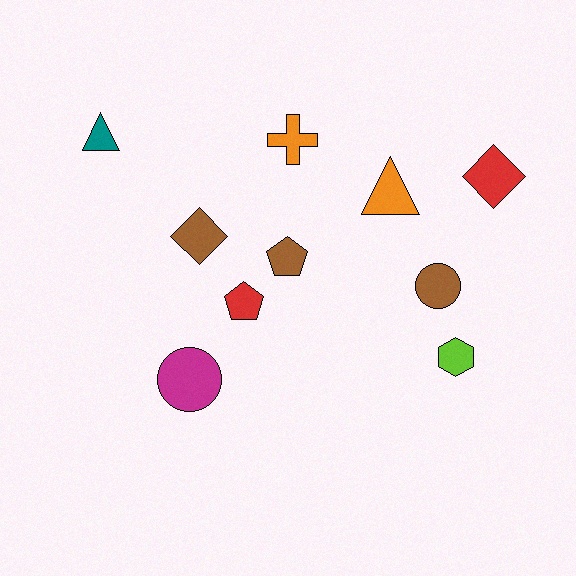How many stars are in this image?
There are no stars.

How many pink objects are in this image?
There are no pink objects.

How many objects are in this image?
There are 10 objects.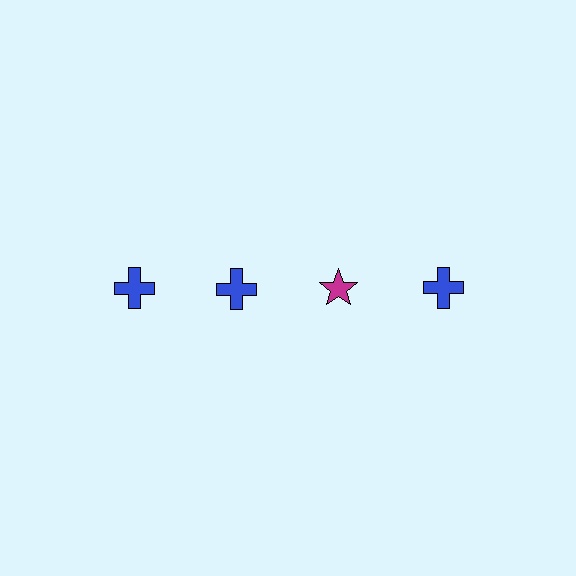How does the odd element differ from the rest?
It differs in both color (magenta instead of blue) and shape (star instead of cross).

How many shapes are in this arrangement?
There are 4 shapes arranged in a grid pattern.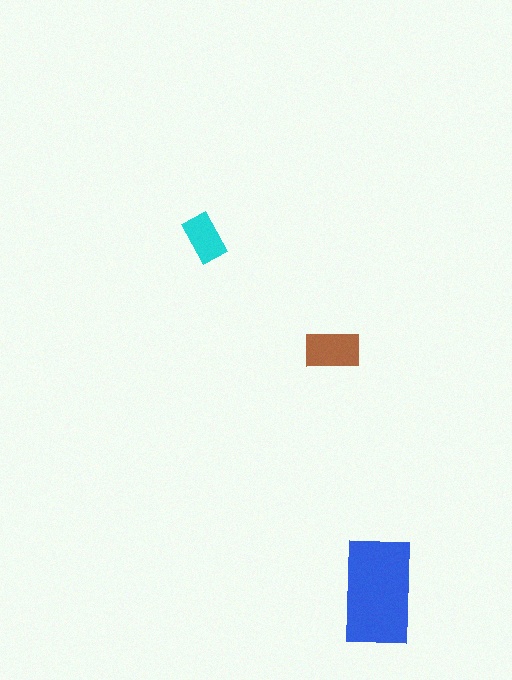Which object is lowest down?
The blue rectangle is bottommost.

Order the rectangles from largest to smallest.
the blue one, the brown one, the cyan one.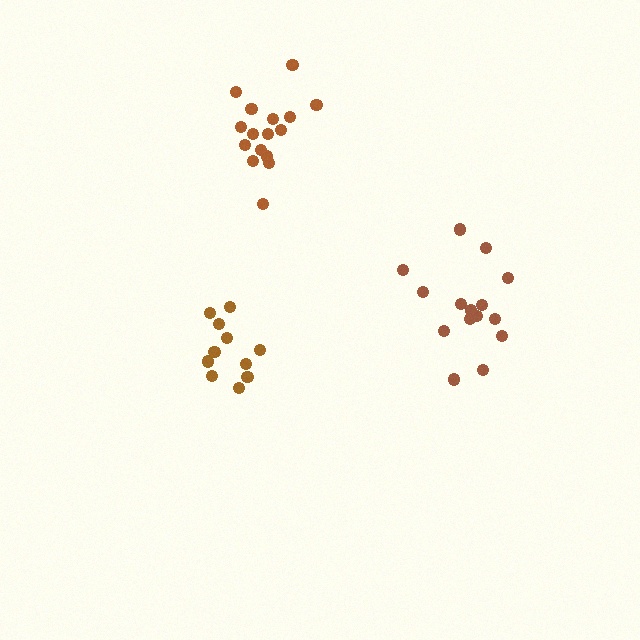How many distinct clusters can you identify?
There are 3 distinct clusters.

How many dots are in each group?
Group 1: 11 dots, Group 2: 16 dots, Group 3: 15 dots (42 total).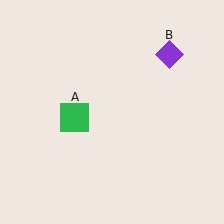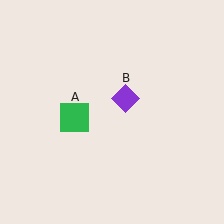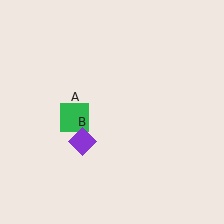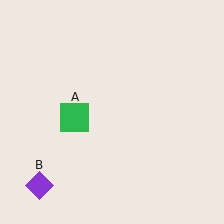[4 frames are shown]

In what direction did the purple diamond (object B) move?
The purple diamond (object B) moved down and to the left.